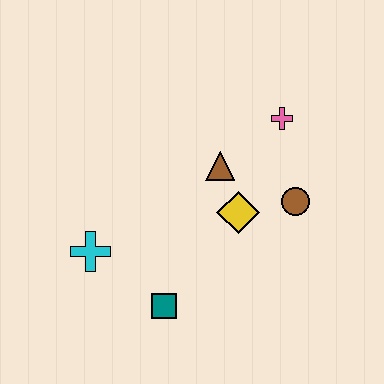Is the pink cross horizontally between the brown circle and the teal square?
Yes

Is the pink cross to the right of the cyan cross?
Yes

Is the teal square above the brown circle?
No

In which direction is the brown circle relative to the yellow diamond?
The brown circle is to the right of the yellow diamond.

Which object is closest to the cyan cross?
The teal square is closest to the cyan cross.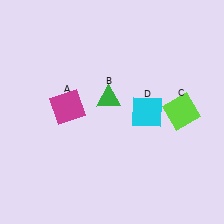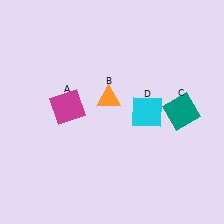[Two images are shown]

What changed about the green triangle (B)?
In Image 1, B is green. In Image 2, it changed to orange.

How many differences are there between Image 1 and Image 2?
There are 2 differences between the two images.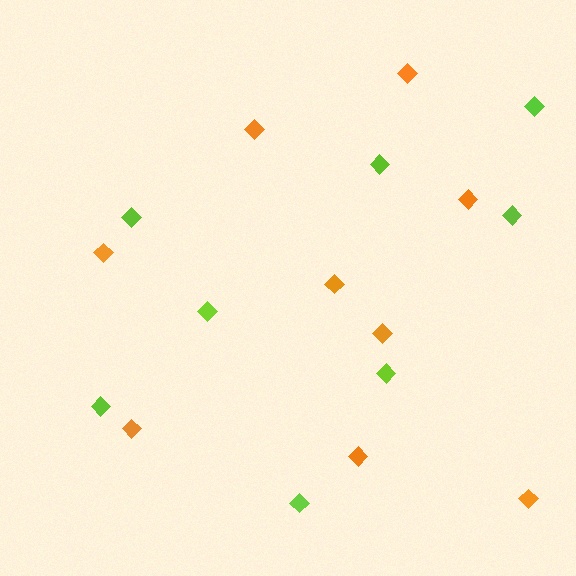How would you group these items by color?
There are 2 groups: one group of orange diamonds (9) and one group of lime diamonds (8).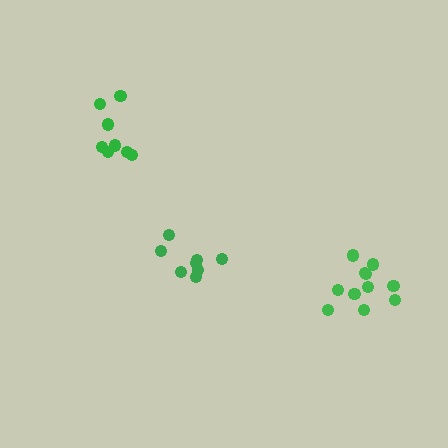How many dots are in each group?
Group 1: 8 dots, Group 2: 11 dots, Group 3: 8 dots (27 total).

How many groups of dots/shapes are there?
There are 3 groups.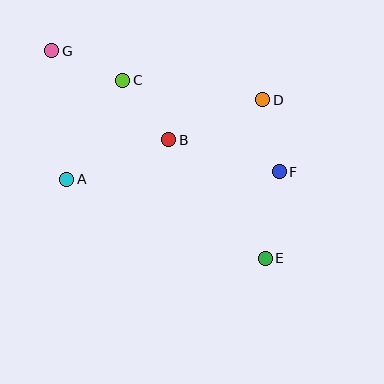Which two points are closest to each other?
Points D and F are closest to each other.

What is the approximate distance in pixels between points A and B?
The distance between A and B is approximately 109 pixels.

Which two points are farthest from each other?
Points E and G are farthest from each other.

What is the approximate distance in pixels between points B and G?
The distance between B and G is approximately 147 pixels.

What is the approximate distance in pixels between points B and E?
The distance between B and E is approximately 153 pixels.